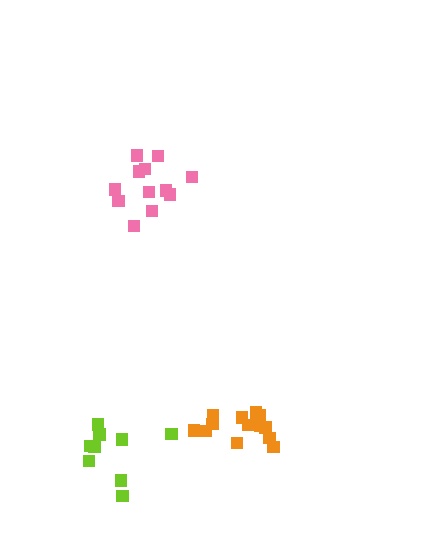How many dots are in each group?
Group 1: 14 dots, Group 2: 12 dots, Group 3: 9 dots (35 total).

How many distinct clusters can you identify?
There are 3 distinct clusters.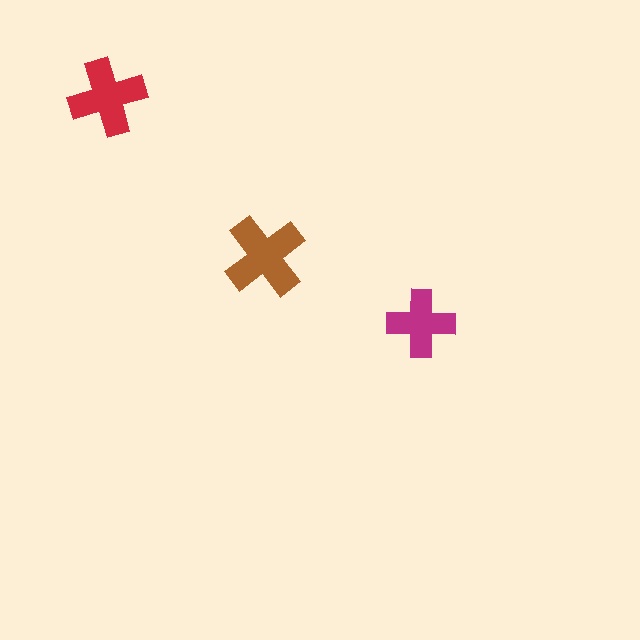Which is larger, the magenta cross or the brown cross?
The brown one.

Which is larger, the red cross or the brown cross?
The brown one.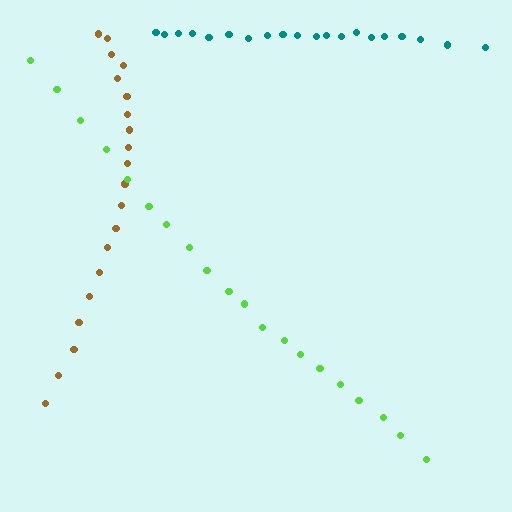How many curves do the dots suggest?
There are 3 distinct paths.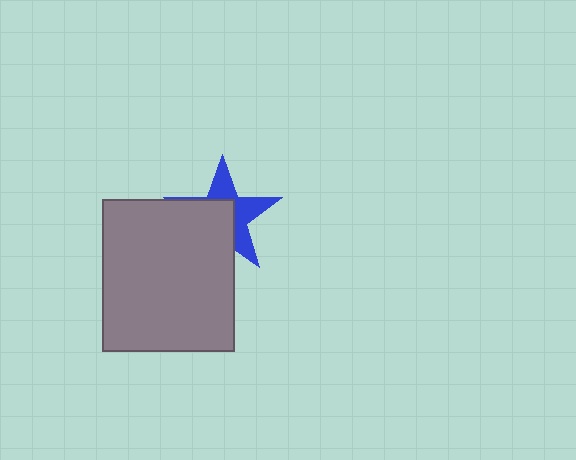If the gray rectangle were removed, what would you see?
You would see the complete blue star.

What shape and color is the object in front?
The object in front is a gray rectangle.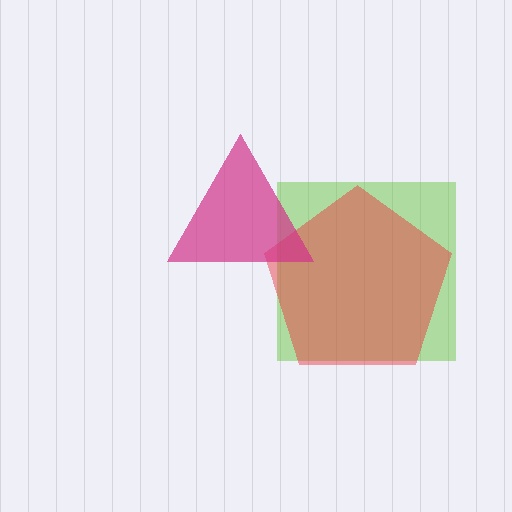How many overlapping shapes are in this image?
There are 3 overlapping shapes in the image.